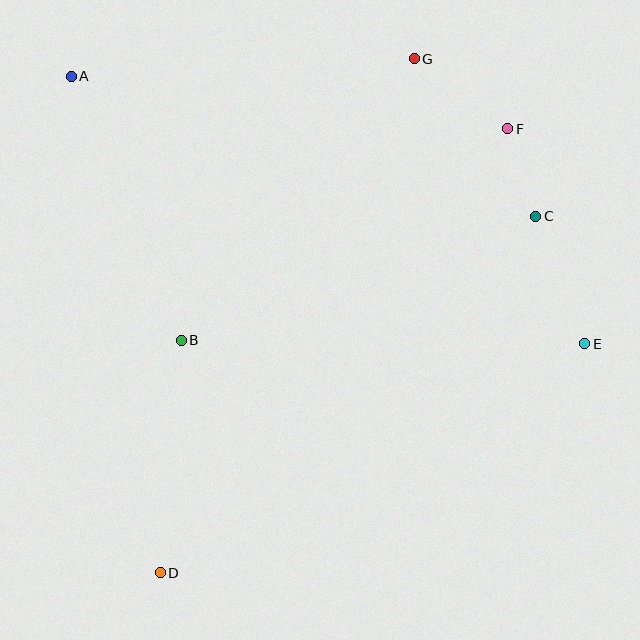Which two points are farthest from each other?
Points A and E are farthest from each other.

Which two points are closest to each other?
Points C and F are closest to each other.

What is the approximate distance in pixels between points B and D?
The distance between B and D is approximately 234 pixels.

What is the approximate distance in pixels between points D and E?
The distance between D and E is approximately 482 pixels.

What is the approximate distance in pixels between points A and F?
The distance between A and F is approximately 440 pixels.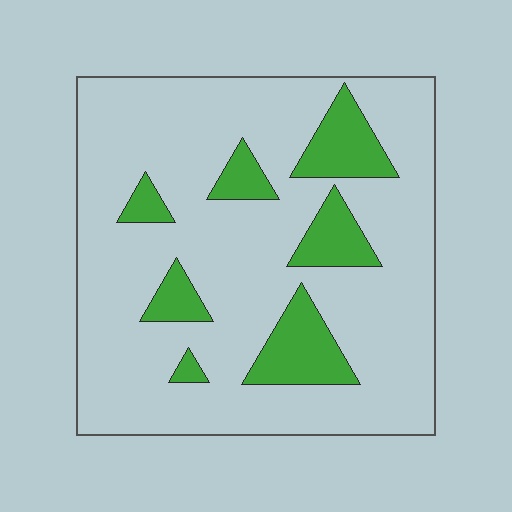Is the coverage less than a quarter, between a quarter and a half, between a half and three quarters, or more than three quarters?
Less than a quarter.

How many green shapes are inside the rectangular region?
7.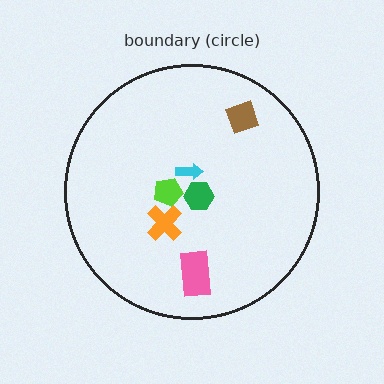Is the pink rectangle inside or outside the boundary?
Inside.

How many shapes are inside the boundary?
6 inside, 0 outside.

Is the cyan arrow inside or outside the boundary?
Inside.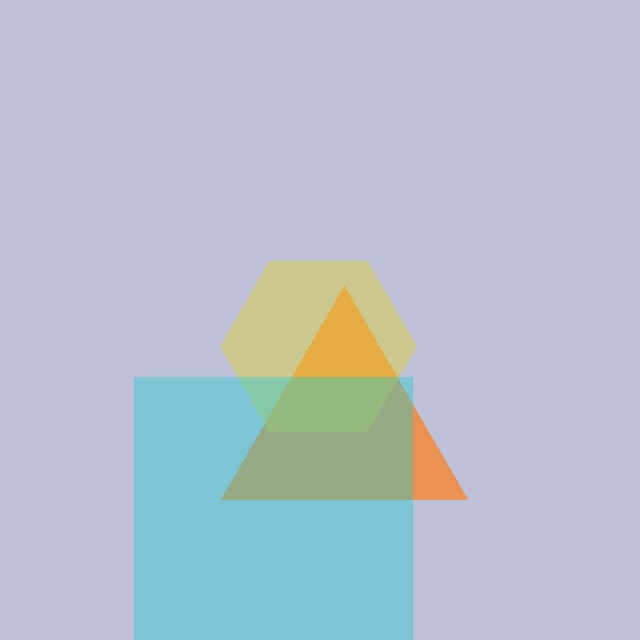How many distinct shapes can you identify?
There are 3 distinct shapes: an orange triangle, a yellow hexagon, a cyan square.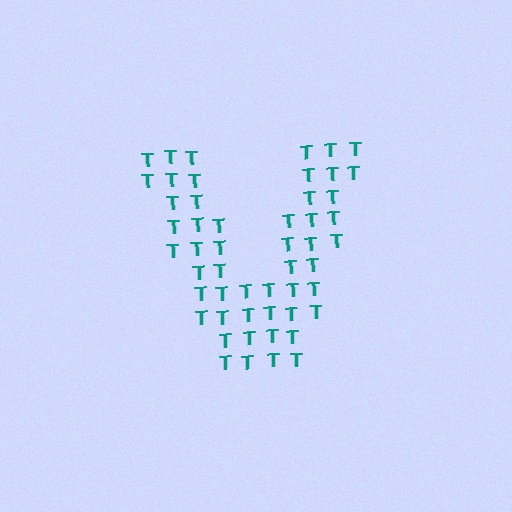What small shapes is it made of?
It is made of small letter T's.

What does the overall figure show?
The overall figure shows the letter V.